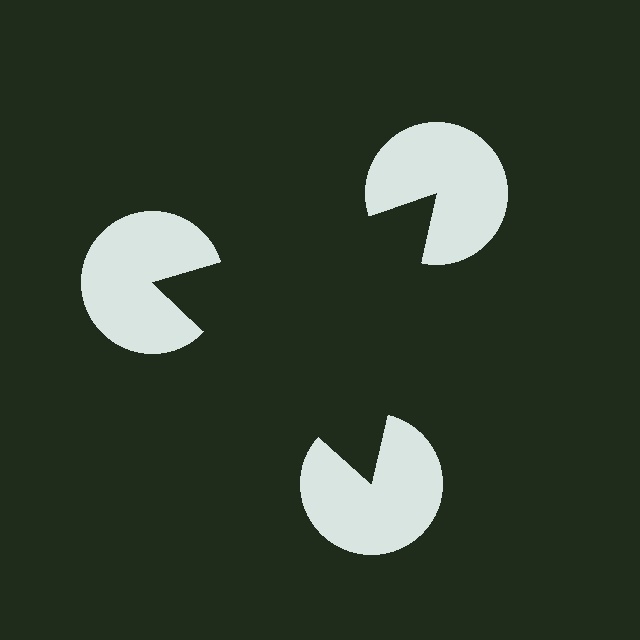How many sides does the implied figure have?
3 sides.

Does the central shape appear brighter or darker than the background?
It typically appears slightly darker than the background, even though no actual brightness change is drawn.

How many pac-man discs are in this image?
There are 3 — one at each vertex of the illusory triangle.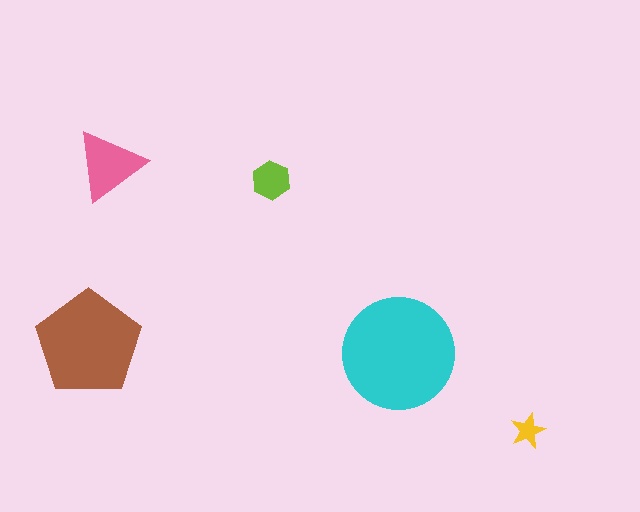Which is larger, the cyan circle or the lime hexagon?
The cyan circle.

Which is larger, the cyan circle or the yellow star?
The cyan circle.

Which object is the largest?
The cyan circle.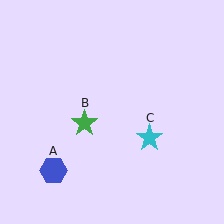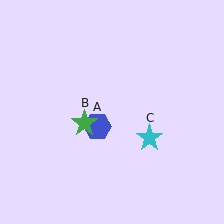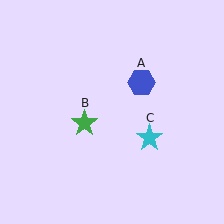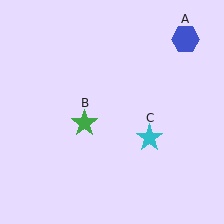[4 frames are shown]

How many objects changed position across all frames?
1 object changed position: blue hexagon (object A).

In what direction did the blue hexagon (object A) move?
The blue hexagon (object A) moved up and to the right.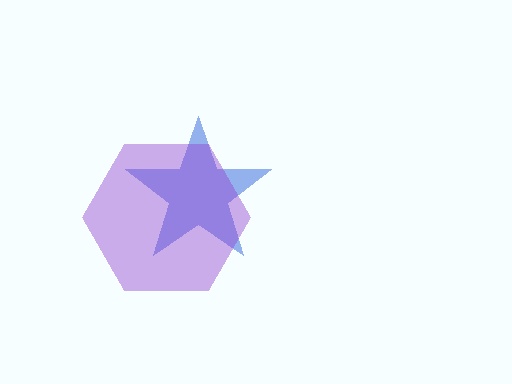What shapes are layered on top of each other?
The layered shapes are: a blue star, a purple hexagon.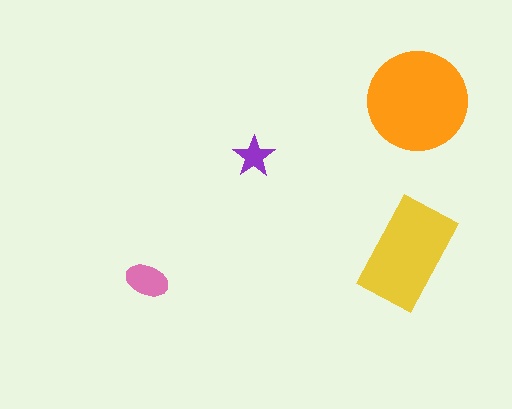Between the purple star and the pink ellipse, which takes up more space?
The pink ellipse.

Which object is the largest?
The orange circle.